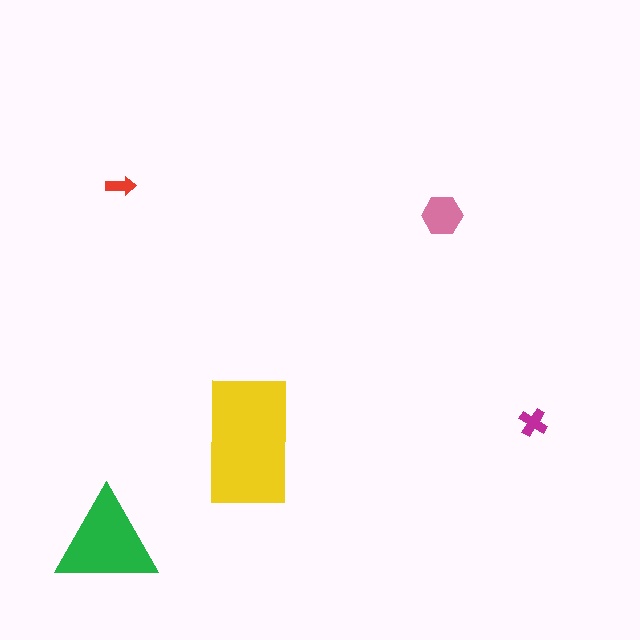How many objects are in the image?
There are 5 objects in the image.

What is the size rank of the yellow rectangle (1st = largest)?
1st.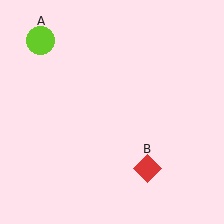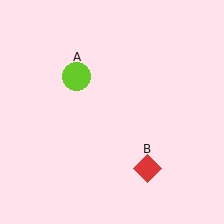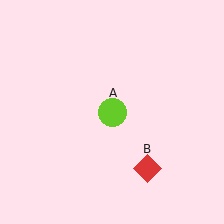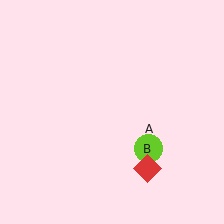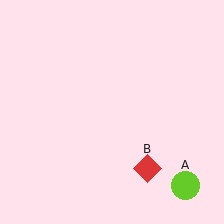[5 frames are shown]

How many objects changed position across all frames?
1 object changed position: lime circle (object A).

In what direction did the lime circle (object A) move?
The lime circle (object A) moved down and to the right.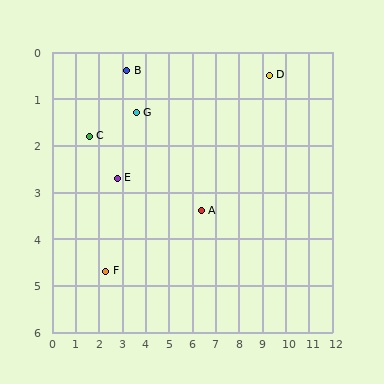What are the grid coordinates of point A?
Point A is at approximately (6.4, 3.4).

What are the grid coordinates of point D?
Point D is at approximately (9.3, 0.5).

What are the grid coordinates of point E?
Point E is at approximately (2.8, 2.7).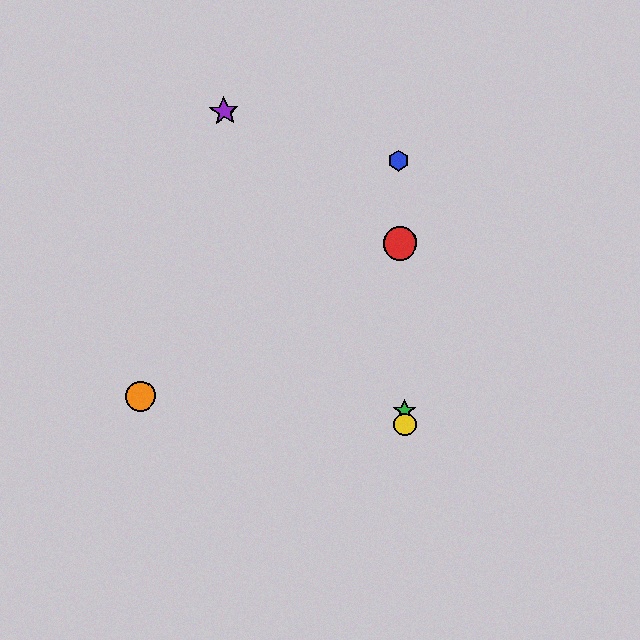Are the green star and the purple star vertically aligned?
No, the green star is at x≈405 and the purple star is at x≈224.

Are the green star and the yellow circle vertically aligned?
Yes, both are at x≈405.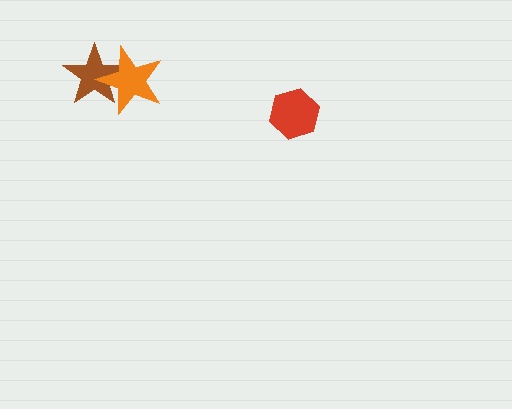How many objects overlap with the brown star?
1 object overlaps with the brown star.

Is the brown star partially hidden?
Yes, it is partially covered by another shape.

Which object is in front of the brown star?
The orange star is in front of the brown star.